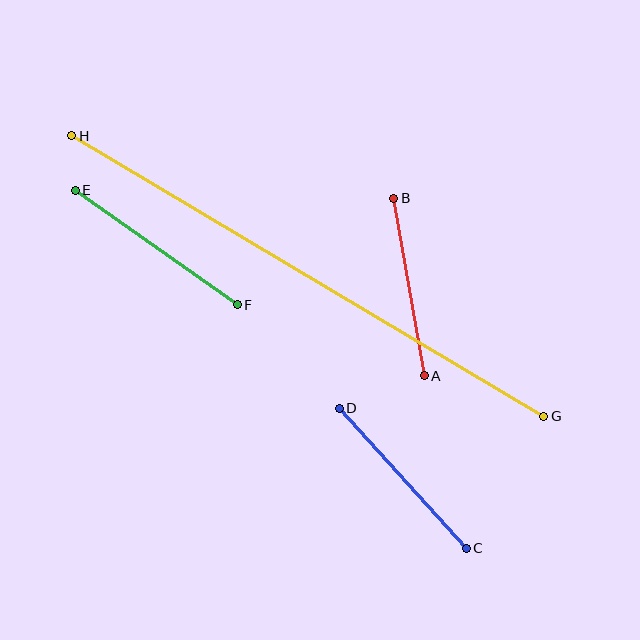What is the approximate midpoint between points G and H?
The midpoint is at approximately (308, 276) pixels.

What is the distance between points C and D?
The distance is approximately 189 pixels.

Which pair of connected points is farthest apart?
Points G and H are farthest apart.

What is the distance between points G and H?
The distance is approximately 549 pixels.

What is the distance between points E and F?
The distance is approximately 198 pixels.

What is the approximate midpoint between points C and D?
The midpoint is at approximately (403, 478) pixels.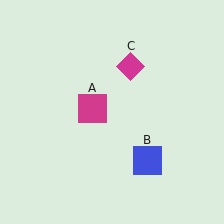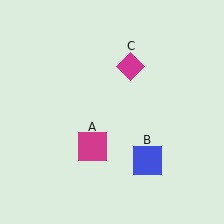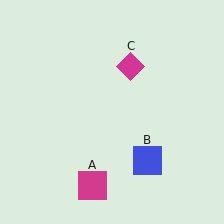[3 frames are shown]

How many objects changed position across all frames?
1 object changed position: magenta square (object A).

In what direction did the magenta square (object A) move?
The magenta square (object A) moved down.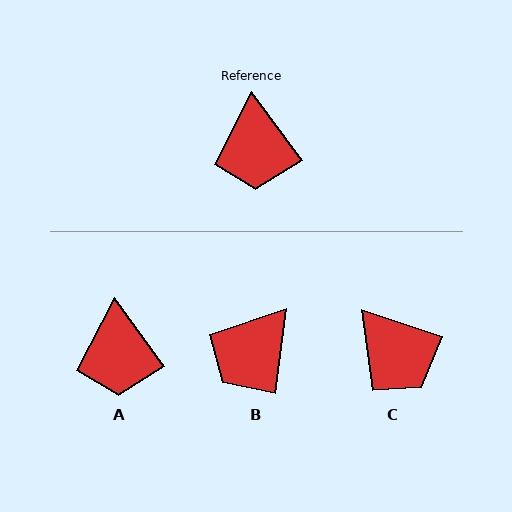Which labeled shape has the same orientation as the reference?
A.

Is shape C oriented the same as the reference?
No, it is off by about 35 degrees.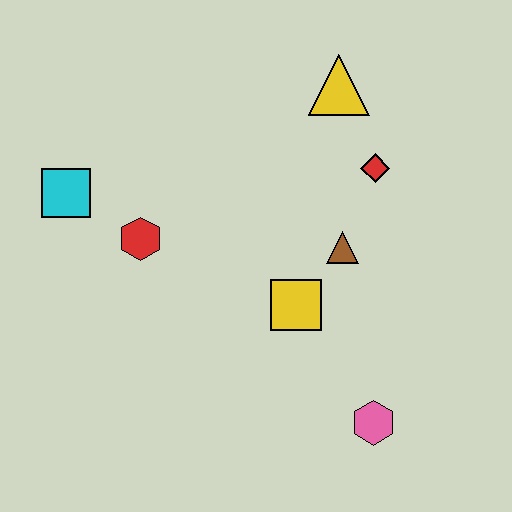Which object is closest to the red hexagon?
The cyan square is closest to the red hexagon.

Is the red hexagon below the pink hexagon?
No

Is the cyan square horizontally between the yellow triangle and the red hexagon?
No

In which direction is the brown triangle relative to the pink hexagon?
The brown triangle is above the pink hexagon.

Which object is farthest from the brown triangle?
The cyan square is farthest from the brown triangle.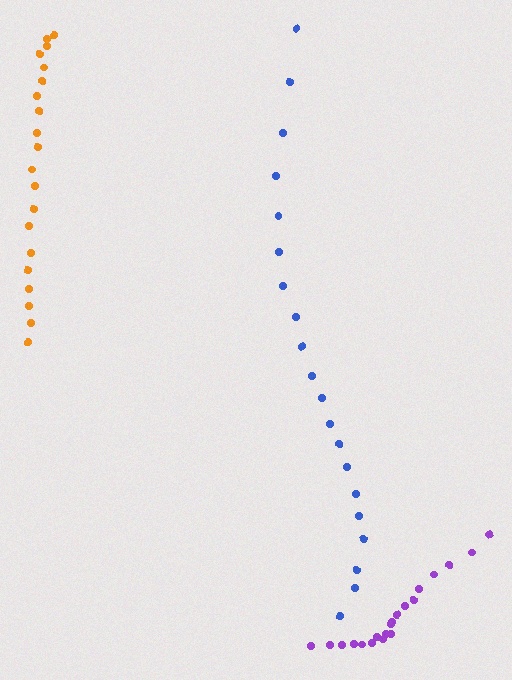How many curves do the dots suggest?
There are 3 distinct paths.